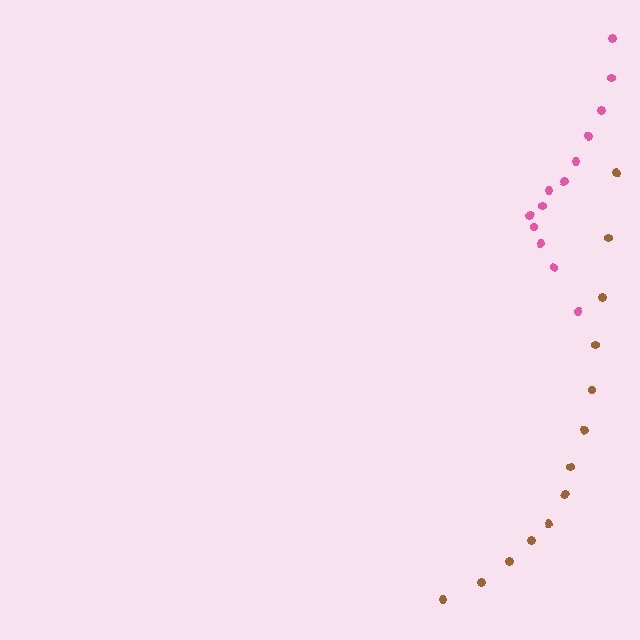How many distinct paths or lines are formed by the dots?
There are 2 distinct paths.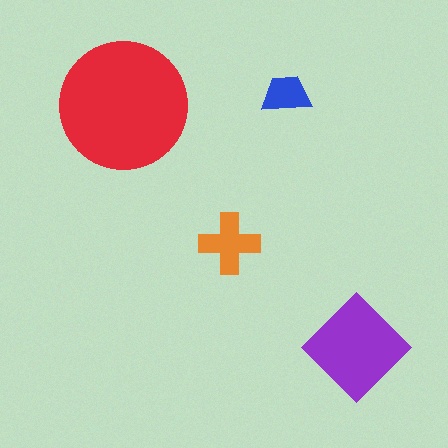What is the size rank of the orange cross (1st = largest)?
3rd.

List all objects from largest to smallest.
The red circle, the purple diamond, the orange cross, the blue trapezoid.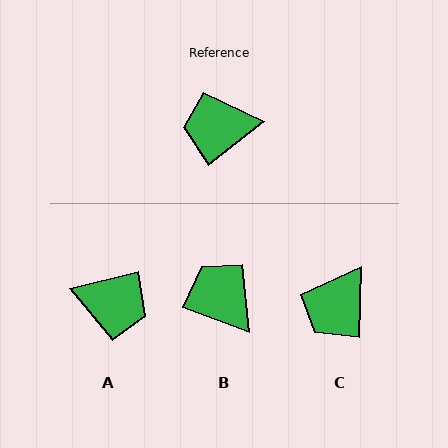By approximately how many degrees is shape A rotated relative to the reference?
Approximately 155 degrees counter-clockwise.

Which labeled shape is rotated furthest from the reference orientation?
A, about 155 degrees away.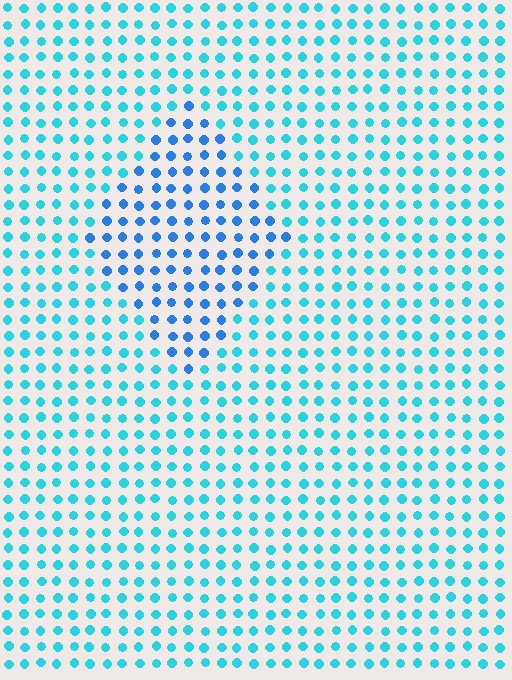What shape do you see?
I see a diamond.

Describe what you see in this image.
The image is filled with small cyan elements in a uniform arrangement. A diamond-shaped region is visible where the elements are tinted to a slightly different hue, forming a subtle color boundary.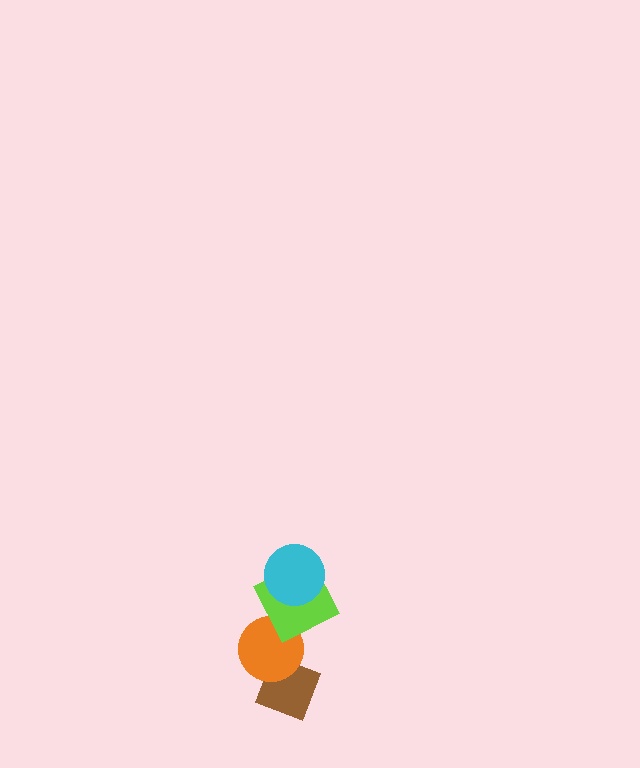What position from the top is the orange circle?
The orange circle is 3rd from the top.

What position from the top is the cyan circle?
The cyan circle is 1st from the top.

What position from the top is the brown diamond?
The brown diamond is 4th from the top.